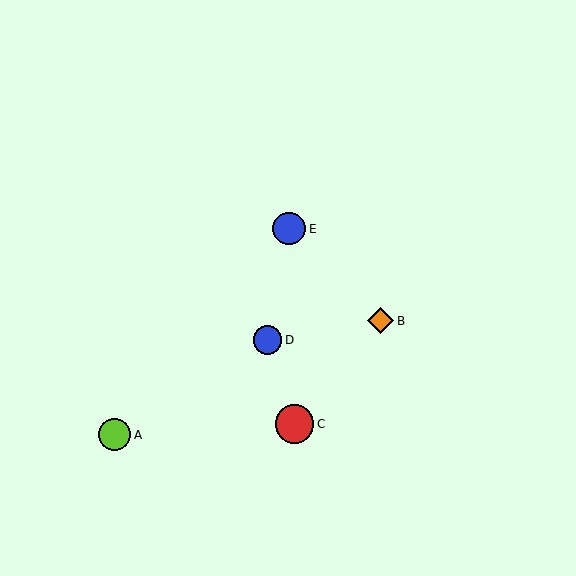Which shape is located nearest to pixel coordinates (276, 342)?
The blue circle (labeled D) at (268, 340) is nearest to that location.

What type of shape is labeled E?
Shape E is a blue circle.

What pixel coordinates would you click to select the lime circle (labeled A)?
Click at (115, 435) to select the lime circle A.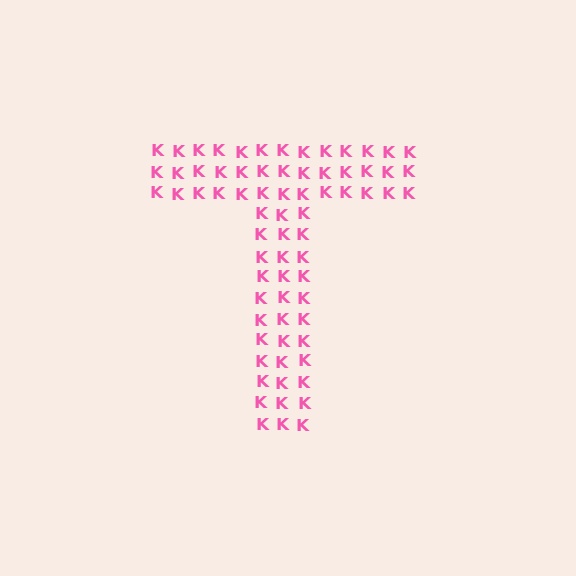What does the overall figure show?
The overall figure shows the letter T.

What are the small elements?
The small elements are letter K's.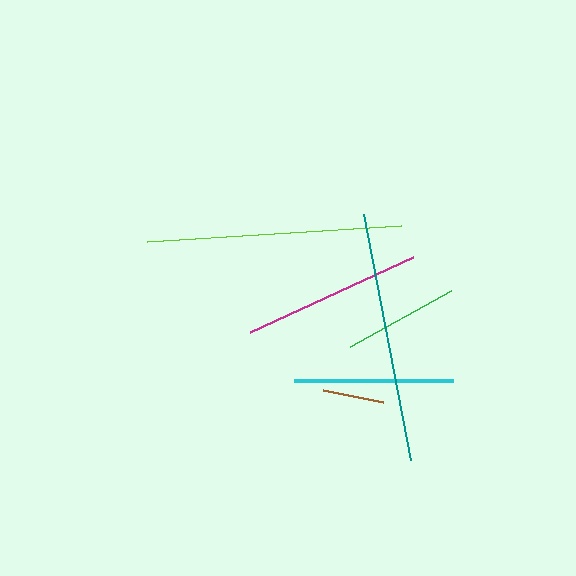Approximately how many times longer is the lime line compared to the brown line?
The lime line is approximately 4.1 times the length of the brown line.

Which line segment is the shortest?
The brown line is the shortest at approximately 61 pixels.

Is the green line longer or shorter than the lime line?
The lime line is longer than the green line.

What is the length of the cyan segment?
The cyan segment is approximately 159 pixels long.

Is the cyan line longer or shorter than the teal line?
The teal line is longer than the cyan line.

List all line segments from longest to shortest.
From longest to shortest: lime, teal, magenta, cyan, green, brown.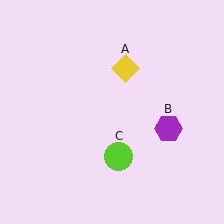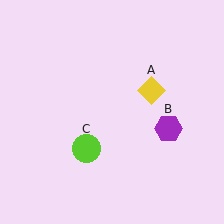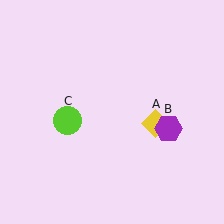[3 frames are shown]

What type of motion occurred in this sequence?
The yellow diamond (object A), lime circle (object C) rotated clockwise around the center of the scene.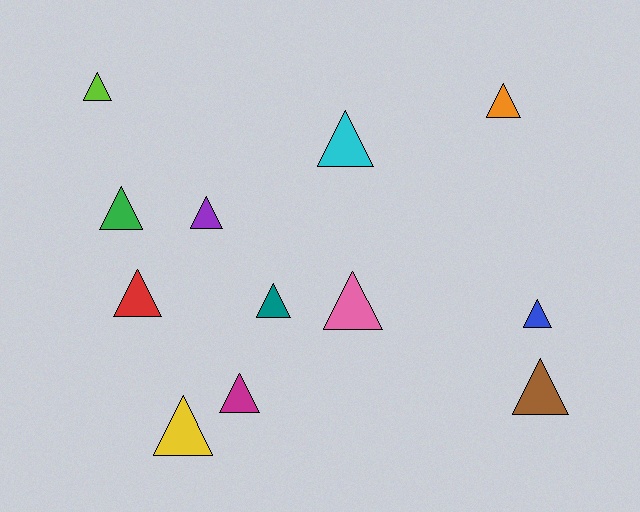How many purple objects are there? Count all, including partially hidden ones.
There is 1 purple object.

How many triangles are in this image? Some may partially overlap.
There are 12 triangles.